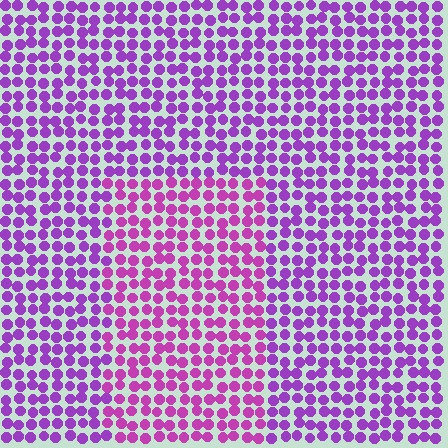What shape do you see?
I see a rectangle.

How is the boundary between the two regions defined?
The boundary is defined purely by a slight shift in hue (about 25 degrees). Spacing, size, and orientation are identical on both sides.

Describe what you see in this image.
The image is filled with small purple elements in a uniform arrangement. A rectangle-shaped region is visible where the elements are tinted to a slightly different hue, forming a subtle color boundary.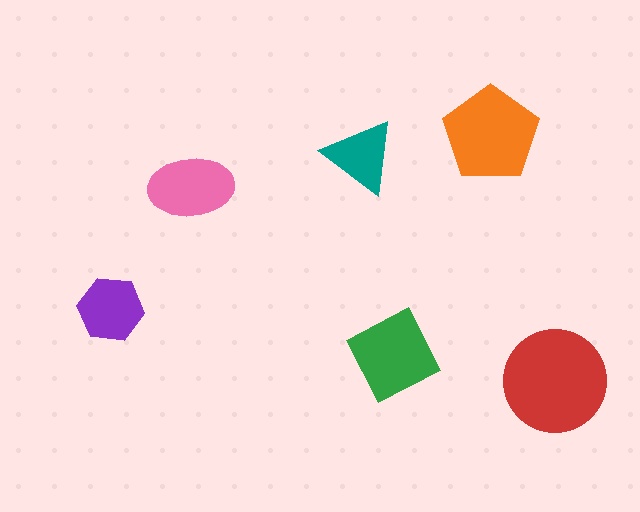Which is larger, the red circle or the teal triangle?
The red circle.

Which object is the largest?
The red circle.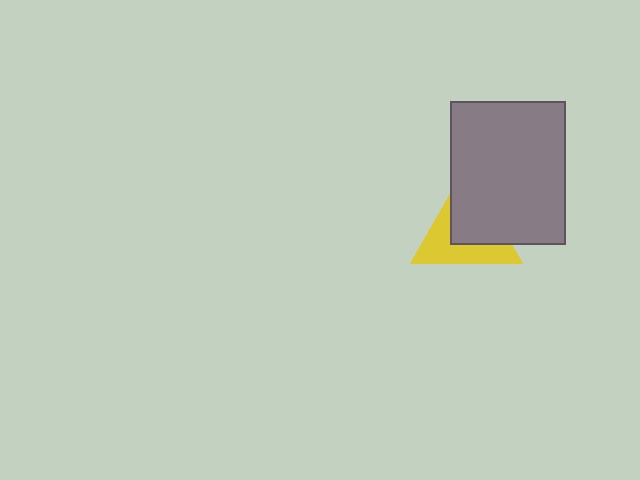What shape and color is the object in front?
The object in front is a gray rectangle.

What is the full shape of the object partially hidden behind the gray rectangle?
The partially hidden object is a yellow triangle.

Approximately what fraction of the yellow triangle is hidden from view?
Roughly 54% of the yellow triangle is hidden behind the gray rectangle.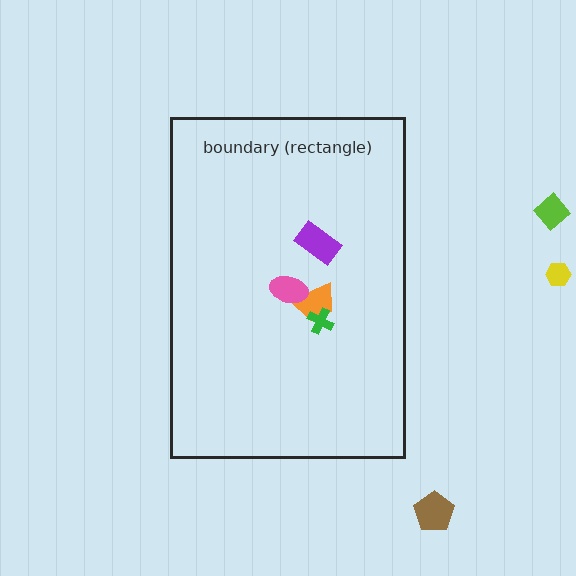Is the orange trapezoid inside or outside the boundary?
Inside.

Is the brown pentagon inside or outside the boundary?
Outside.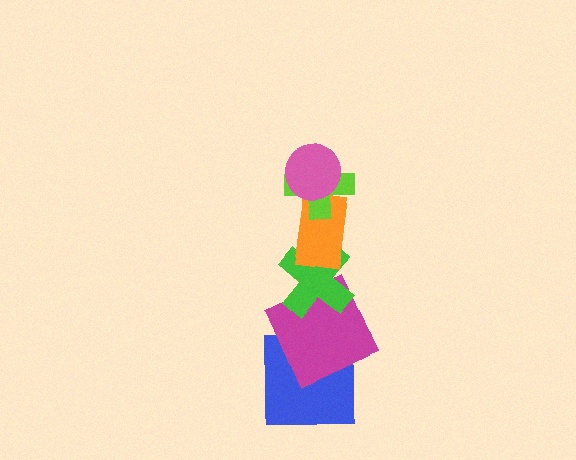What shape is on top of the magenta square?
The green cross is on top of the magenta square.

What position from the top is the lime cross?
The lime cross is 2nd from the top.